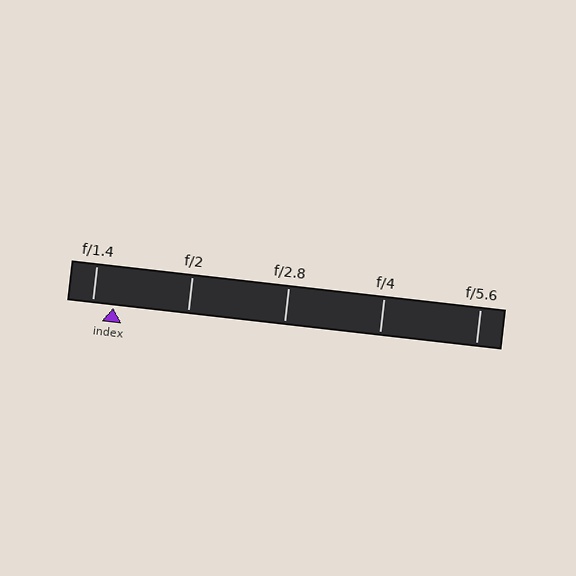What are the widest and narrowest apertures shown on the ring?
The widest aperture shown is f/1.4 and the narrowest is f/5.6.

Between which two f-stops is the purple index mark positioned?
The index mark is between f/1.4 and f/2.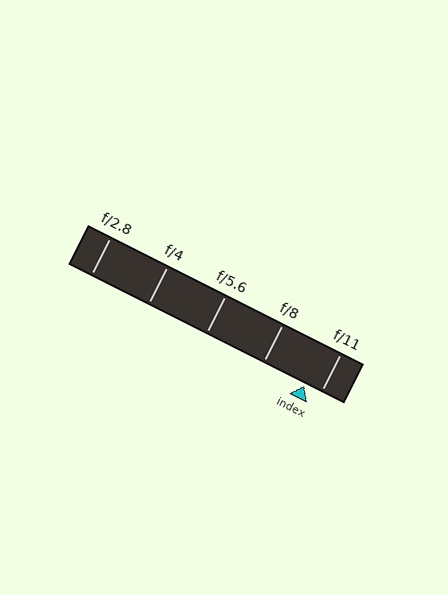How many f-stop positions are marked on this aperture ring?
There are 5 f-stop positions marked.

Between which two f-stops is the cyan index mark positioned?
The index mark is between f/8 and f/11.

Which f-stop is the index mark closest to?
The index mark is closest to f/11.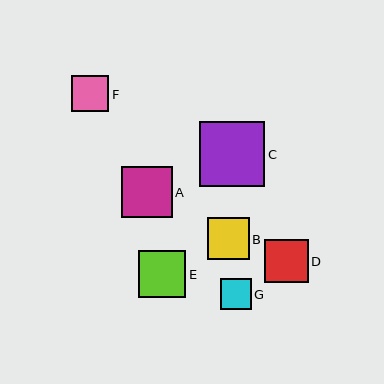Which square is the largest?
Square C is the largest with a size of approximately 65 pixels.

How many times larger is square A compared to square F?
Square A is approximately 1.4 times the size of square F.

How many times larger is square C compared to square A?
Square C is approximately 1.3 times the size of square A.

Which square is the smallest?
Square G is the smallest with a size of approximately 31 pixels.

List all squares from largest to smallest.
From largest to smallest: C, A, E, D, B, F, G.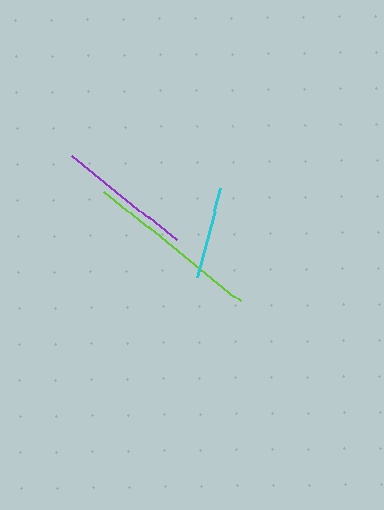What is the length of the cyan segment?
The cyan segment is approximately 92 pixels long.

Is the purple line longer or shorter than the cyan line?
The purple line is longer than the cyan line.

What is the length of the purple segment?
The purple segment is approximately 135 pixels long.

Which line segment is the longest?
The lime line is the longest at approximately 175 pixels.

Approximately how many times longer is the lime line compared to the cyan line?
The lime line is approximately 1.9 times the length of the cyan line.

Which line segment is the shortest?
The cyan line is the shortest at approximately 92 pixels.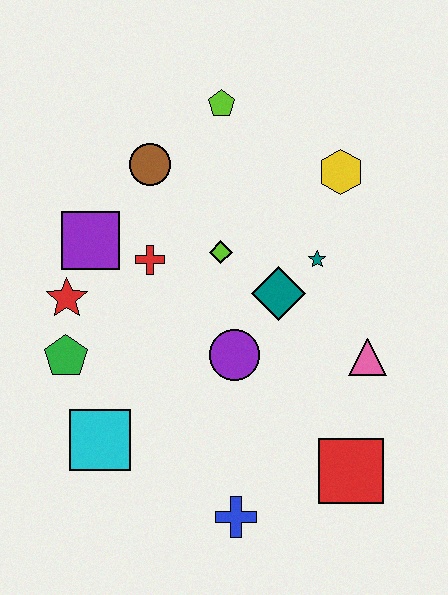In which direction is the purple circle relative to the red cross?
The purple circle is below the red cross.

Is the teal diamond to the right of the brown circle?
Yes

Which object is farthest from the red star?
The red square is farthest from the red star.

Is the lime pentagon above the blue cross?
Yes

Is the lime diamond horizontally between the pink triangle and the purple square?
Yes